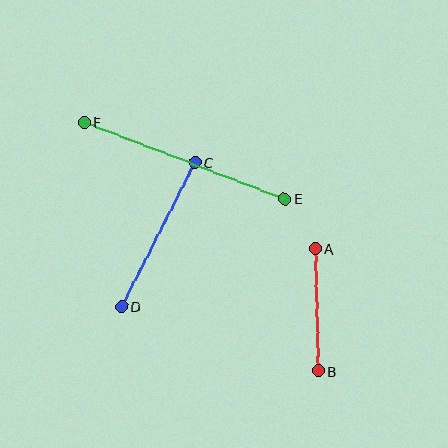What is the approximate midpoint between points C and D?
The midpoint is at approximately (158, 234) pixels.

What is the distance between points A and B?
The distance is approximately 122 pixels.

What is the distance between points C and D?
The distance is approximately 161 pixels.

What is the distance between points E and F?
The distance is approximately 215 pixels.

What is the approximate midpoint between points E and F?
The midpoint is at approximately (185, 160) pixels.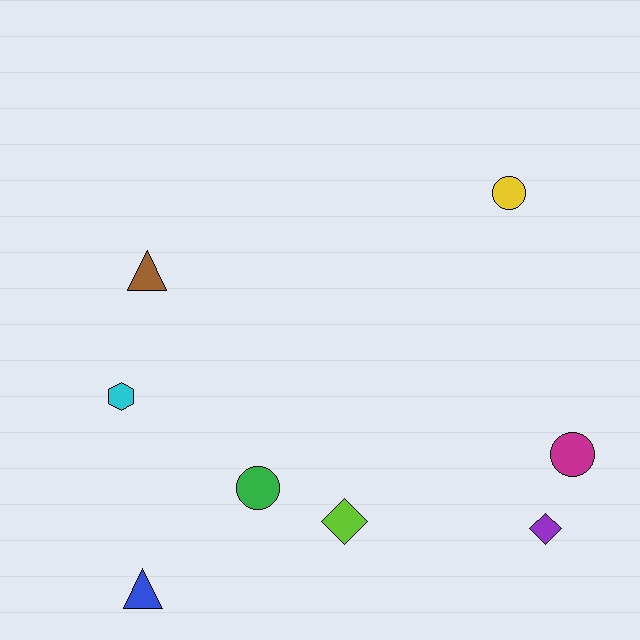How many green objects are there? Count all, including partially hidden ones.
There is 1 green object.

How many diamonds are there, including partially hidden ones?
There are 2 diamonds.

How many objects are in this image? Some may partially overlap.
There are 8 objects.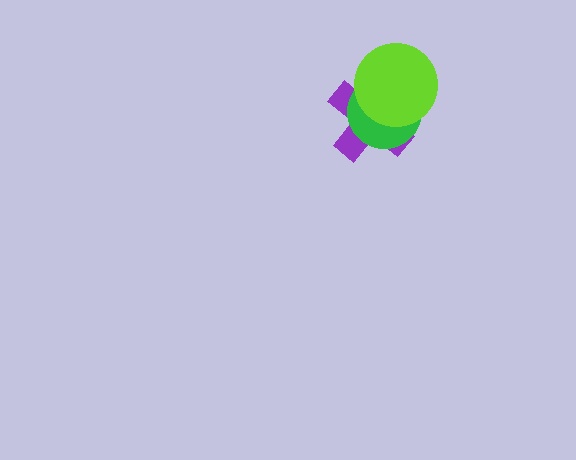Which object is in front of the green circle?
The lime circle is in front of the green circle.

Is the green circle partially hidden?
Yes, it is partially covered by another shape.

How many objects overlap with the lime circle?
2 objects overlap with the lime circle.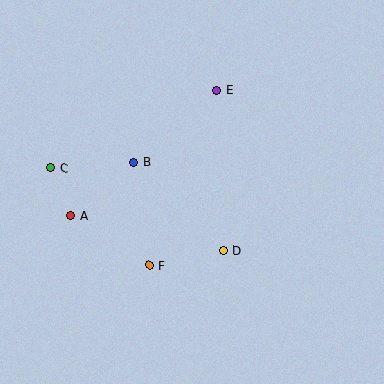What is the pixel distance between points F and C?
The distance between F and C is 138 pixels.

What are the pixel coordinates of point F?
Point F is at (149, 265).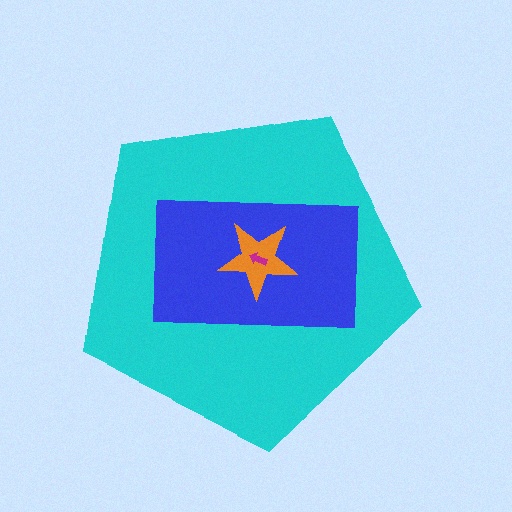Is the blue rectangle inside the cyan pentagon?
Yes.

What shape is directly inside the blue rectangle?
The orange star.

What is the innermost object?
The magenta arrow.